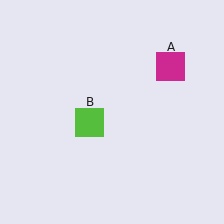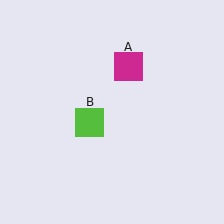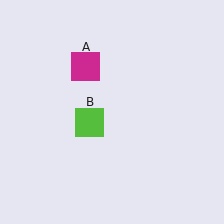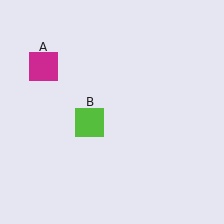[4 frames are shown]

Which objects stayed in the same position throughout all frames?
Lime square (object B) remained stationary.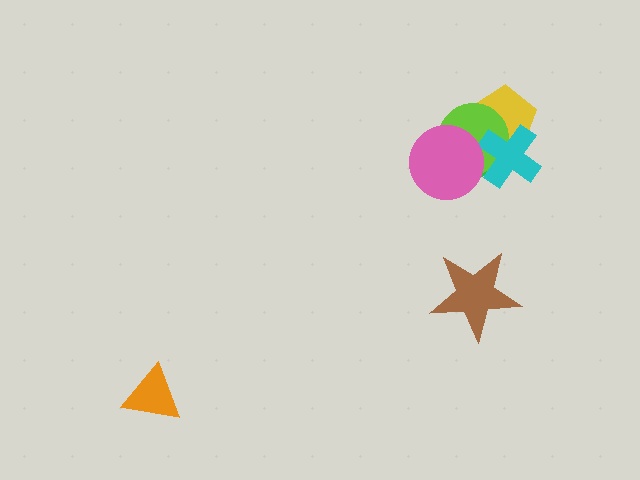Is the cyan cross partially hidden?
No, no other shape covers it.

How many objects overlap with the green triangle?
4 objects overlap with the green triangle.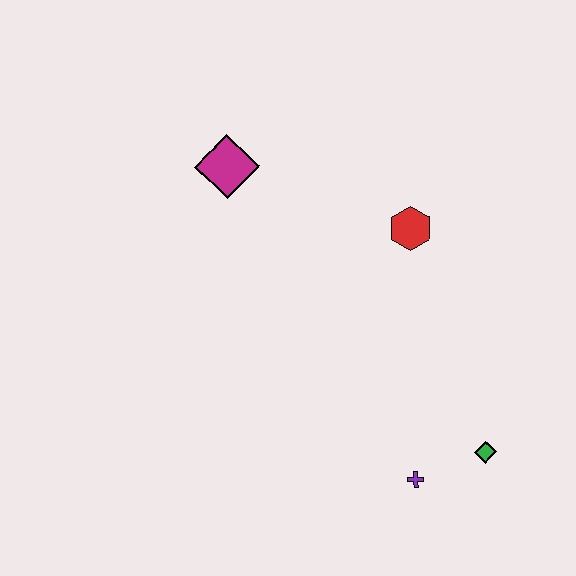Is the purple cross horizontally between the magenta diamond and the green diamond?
Yes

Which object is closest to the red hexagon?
The magenta diamond is closest to the red hexagon.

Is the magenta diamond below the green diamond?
No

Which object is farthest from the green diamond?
The magenta diamond is farthest from the green diamond.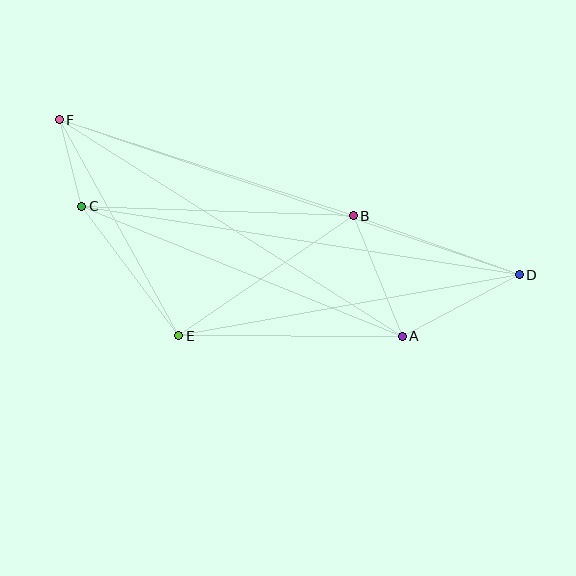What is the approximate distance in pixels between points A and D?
The distance between A and D is approximately 132 pixels.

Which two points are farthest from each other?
Points D and F are farthest from each other.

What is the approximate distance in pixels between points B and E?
The distance between B and E is approximately 212 pixels.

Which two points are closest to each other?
Points C and F are closest to each other.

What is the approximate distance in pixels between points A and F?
The distance between A and F is approximately 406 pixels.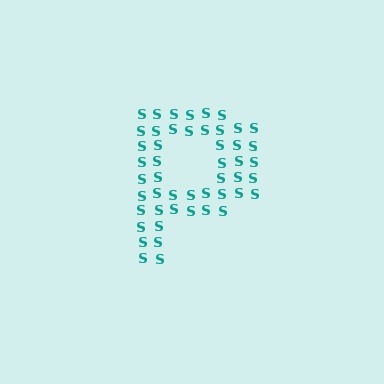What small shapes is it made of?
It is made of small letter S's.